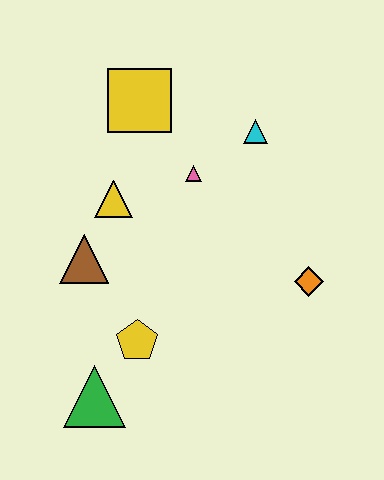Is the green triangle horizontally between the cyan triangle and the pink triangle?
No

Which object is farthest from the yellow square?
The green triangle is farthest from the yellow square.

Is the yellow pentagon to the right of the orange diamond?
No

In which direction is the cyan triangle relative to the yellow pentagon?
The cyan triangle is above the yellow pentagon.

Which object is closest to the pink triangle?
The cyan triangle is closest to the pink triangle.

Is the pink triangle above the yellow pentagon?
Yes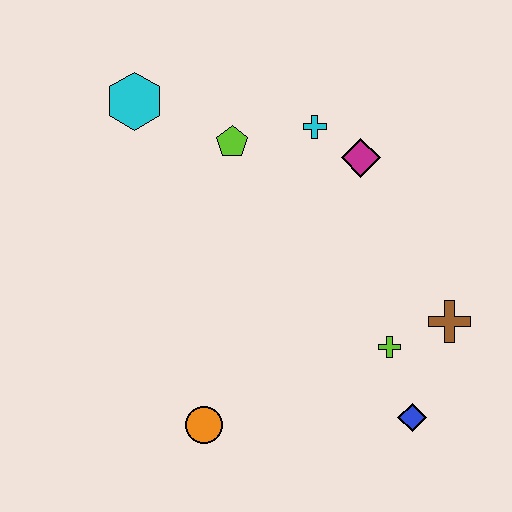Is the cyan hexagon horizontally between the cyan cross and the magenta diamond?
No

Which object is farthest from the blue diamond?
The cyan hexagon is farthest from the blue diamond.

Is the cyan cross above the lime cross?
Yes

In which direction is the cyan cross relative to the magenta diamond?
The cyan cross is to the left of the magenta diamond.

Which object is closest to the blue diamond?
The lime cross is closest to the blue diamond.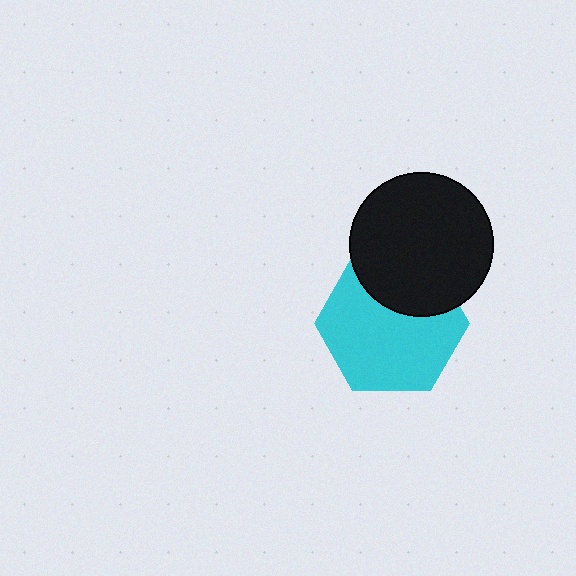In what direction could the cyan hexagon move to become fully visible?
The cyan hexagon could move down. That would shift it out from behind the black circle entirely.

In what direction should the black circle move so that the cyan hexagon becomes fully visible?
The black circle should move up. That is the shortest direction to clear the overlap and leave the cyan hexagon fully visible.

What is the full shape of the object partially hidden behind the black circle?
The partially hidden object is a cyan hexagon.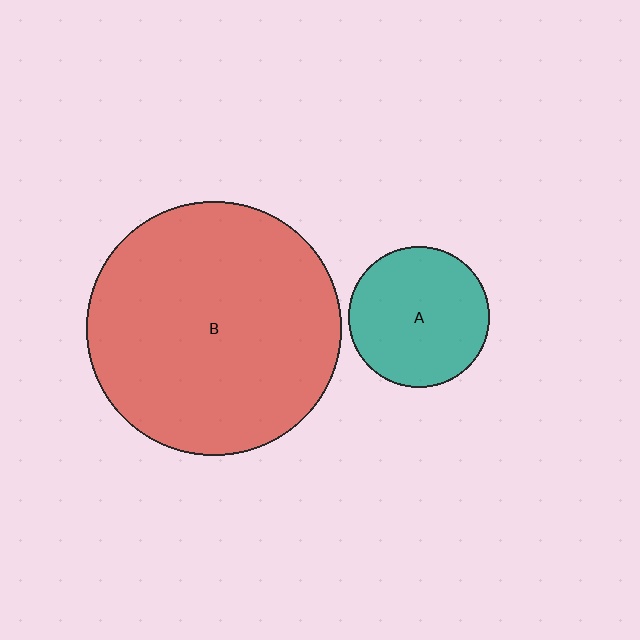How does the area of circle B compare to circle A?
Approximately 3.3 times.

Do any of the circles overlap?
No, none of the circles overlap.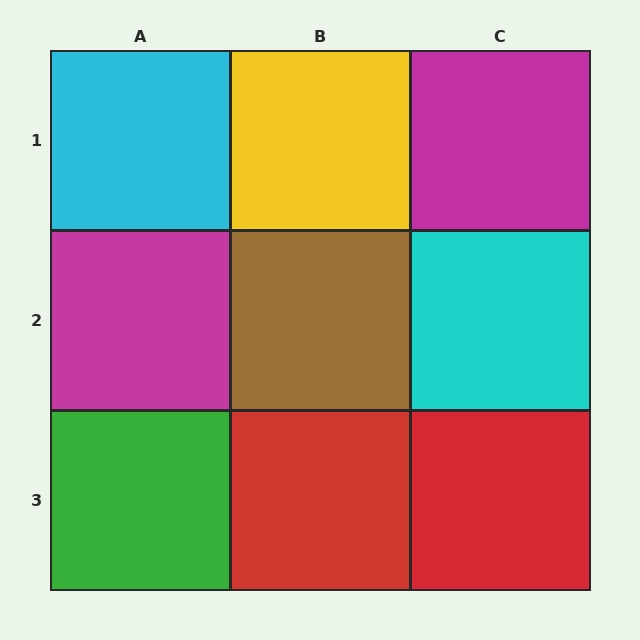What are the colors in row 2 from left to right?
Magenta, brown, cyan.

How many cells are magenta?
2 cells are magenta.